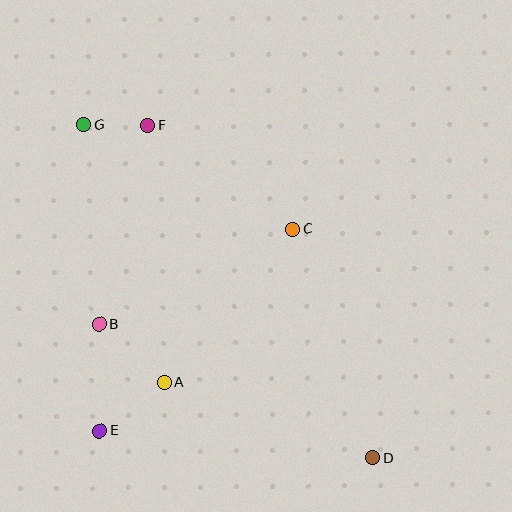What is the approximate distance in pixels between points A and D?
The distance between A and D is approximately 222 pixels.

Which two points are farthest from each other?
Points D and G are farthest from each other.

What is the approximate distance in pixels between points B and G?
The distance between B and G is approximately 200 pixels.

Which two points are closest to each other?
Points F and G are closest to each other.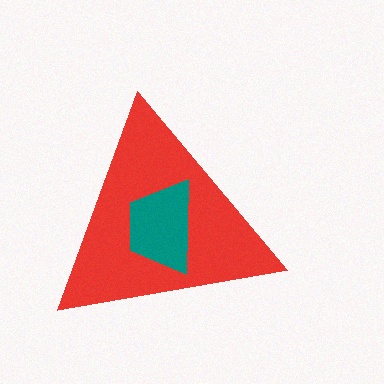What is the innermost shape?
The teal trapezoid.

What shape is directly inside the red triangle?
The teal trapezoid.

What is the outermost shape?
The red triangle.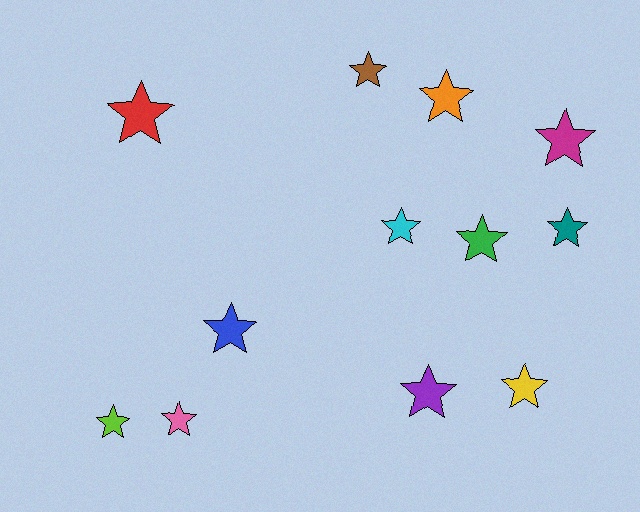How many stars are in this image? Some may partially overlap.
There are 12 stars.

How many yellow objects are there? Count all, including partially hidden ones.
There is 1 yellow object.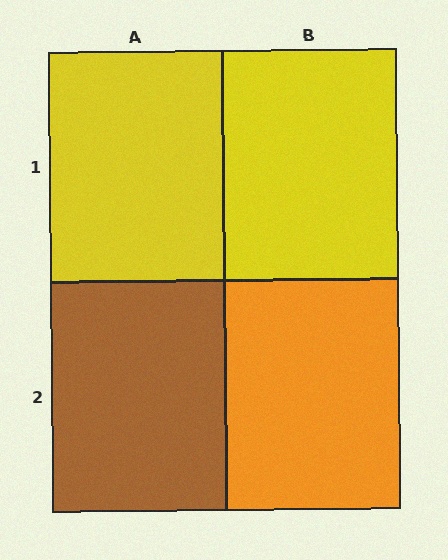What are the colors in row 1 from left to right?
Yellow, yellow.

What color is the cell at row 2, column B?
Orange.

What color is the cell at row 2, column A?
Brown.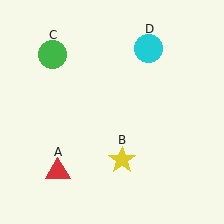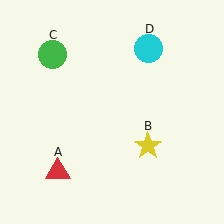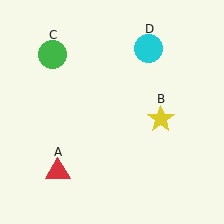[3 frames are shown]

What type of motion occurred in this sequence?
The yellow star (object B) rotated counterclockwise around the center of the scene.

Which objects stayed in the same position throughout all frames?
Red triangle (object A) and green circle (object C) and cyan circle (object D) remained stationary.